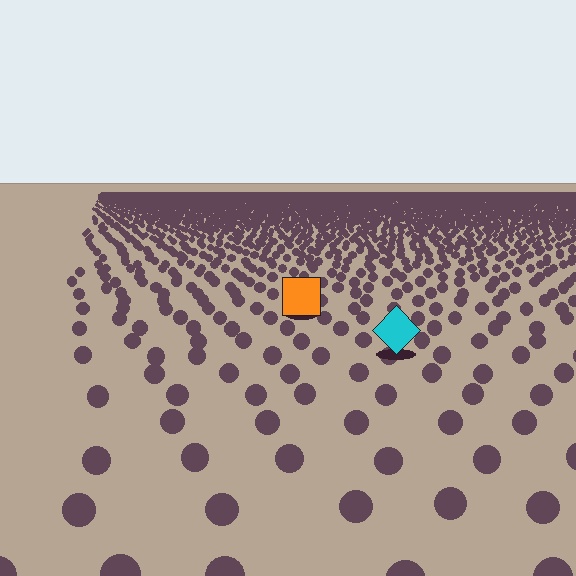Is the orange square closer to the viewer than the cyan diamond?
No. The cyan diamond is closer — you can tell from the texture gradient: the ground texture is coarser near it.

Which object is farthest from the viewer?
The orange square is farthest from the viewer. It appears smaller and the ground texture around it is denser.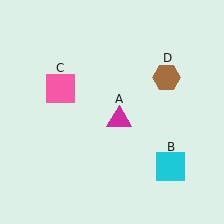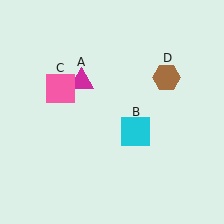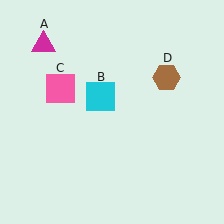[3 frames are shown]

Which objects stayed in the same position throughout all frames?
Pink square (object C) and brown hexagon (object D) remained stationary.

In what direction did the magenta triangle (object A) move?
The magenta triangle (object A) moved up and to the left.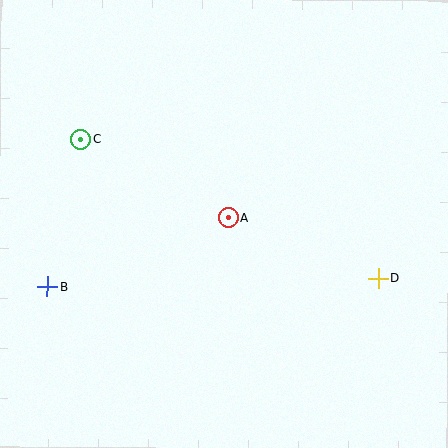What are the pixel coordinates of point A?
Point A is at (228, 218).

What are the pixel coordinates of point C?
Point C is at (81, 139).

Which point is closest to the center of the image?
Point A at (228, 218) is closest to the center.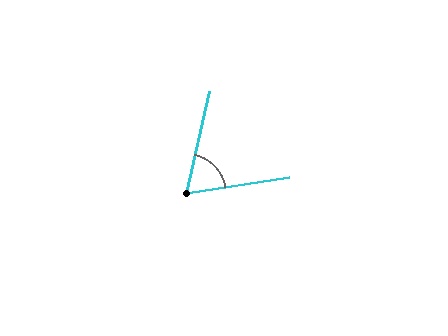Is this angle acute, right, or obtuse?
It is acute.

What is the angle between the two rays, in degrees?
Approximately 68 degrees.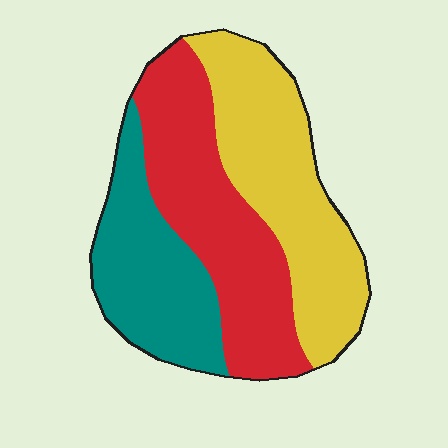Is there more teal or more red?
Red.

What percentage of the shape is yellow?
Yellow covers around 35% of the shape.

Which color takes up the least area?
Teal, at roughly 25%.